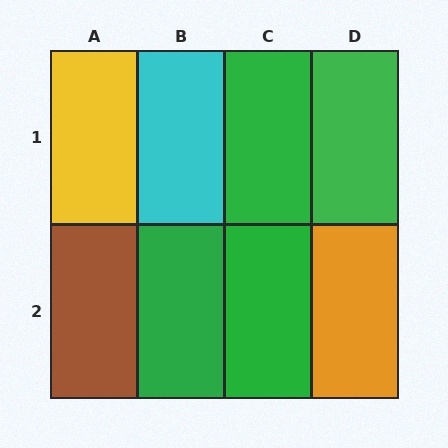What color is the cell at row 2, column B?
Green.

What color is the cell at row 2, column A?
Brown.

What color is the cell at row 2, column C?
Green.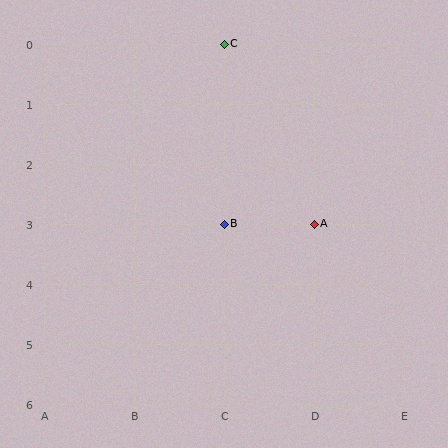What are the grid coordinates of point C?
Point C is at grid coordinates (C, 0).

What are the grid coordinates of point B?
Point B is at grid coordinates (C, 3).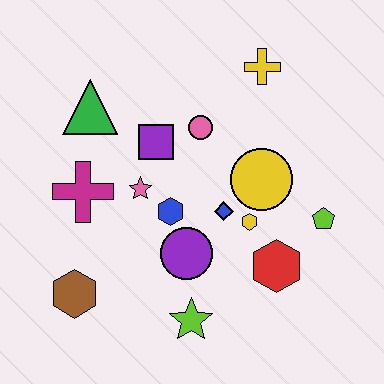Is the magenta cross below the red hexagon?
No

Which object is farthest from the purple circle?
The yellow cross is farthest from the purple circle.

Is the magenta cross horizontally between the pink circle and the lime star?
No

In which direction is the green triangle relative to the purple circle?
The green triangle is above the purple circle.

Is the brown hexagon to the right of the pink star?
No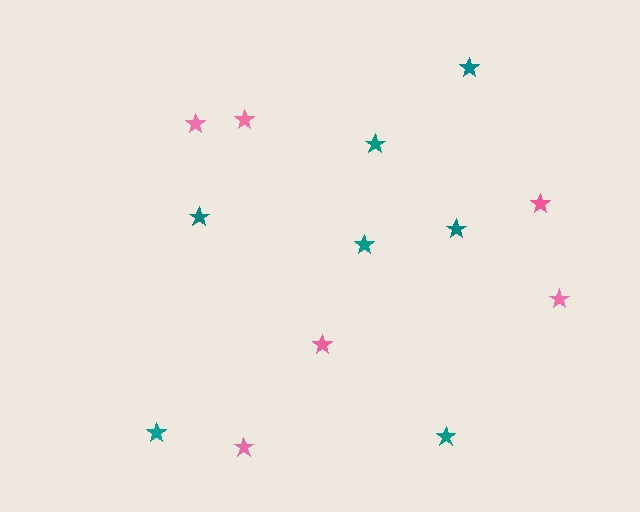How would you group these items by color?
There are 2 groups: one group of pink stars (6) and one group of teal stars (7).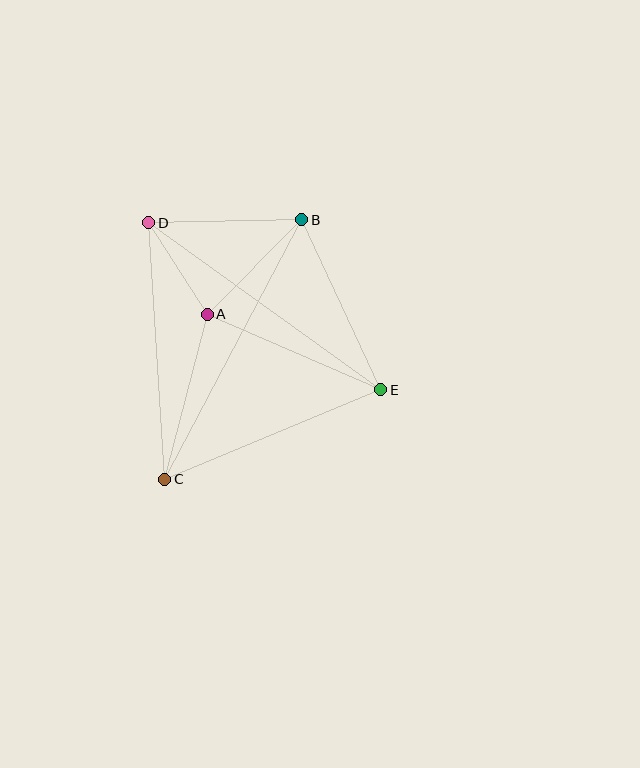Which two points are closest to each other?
Points A and D are closest to each other.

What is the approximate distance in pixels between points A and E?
The distance between A and E is approximately 189 pixels.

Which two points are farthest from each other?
Points B and C are farthest from each other.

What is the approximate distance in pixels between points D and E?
The distance between D and E is approximately 286 pixels.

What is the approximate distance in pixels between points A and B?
The distance between A and B is approximately 133 pixels.